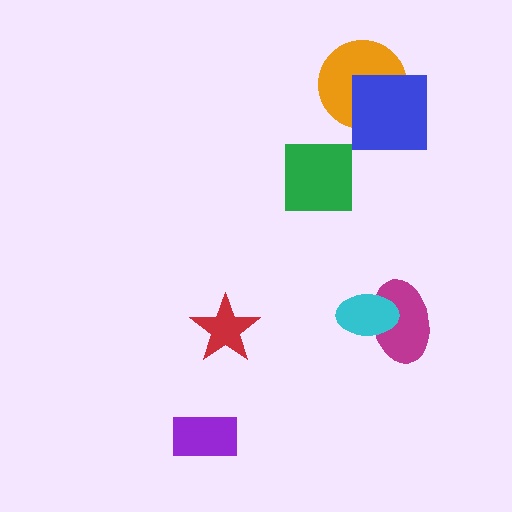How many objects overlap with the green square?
0 objects overlap with the green square.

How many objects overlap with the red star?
0 objects overlap with the red star.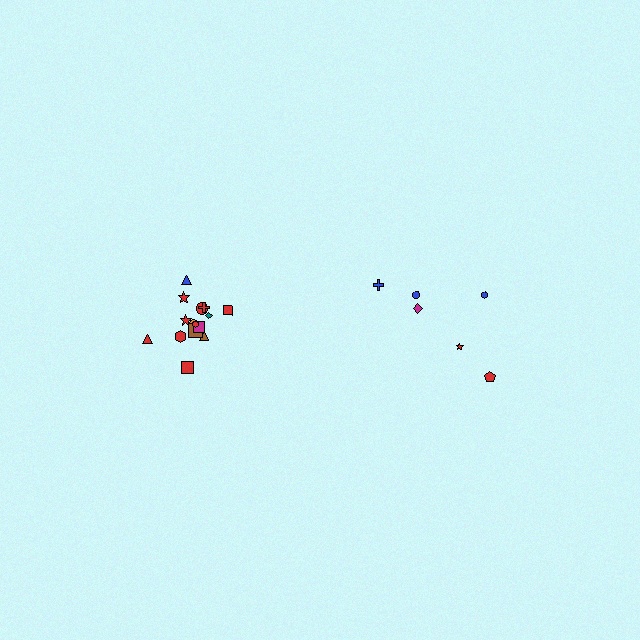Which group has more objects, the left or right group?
The left group.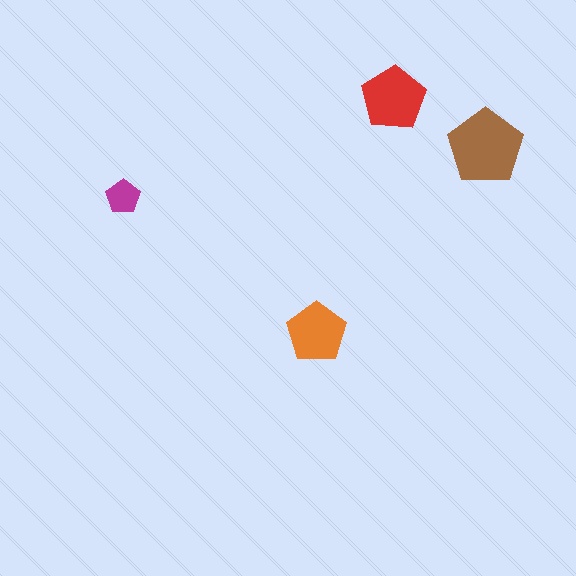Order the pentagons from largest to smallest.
the brown one, the red one, the orange one, the magenta one.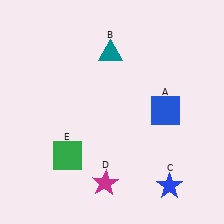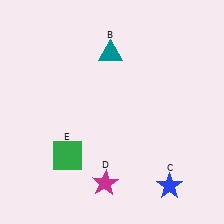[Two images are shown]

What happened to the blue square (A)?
The blue square (A) was removed in Image 2. It was in the top-right area of Image 1.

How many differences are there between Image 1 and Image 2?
There is 1 difference between the two images.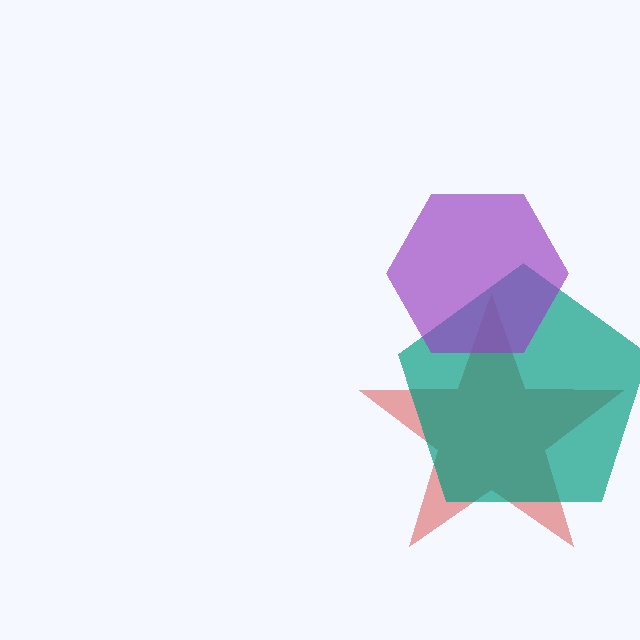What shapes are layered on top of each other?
The layered shapes are: a red star, a teal pentagon, a purple hexagon.